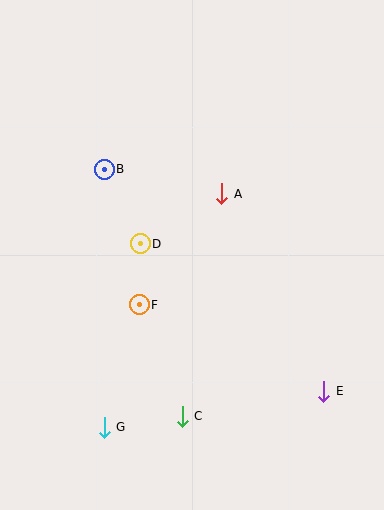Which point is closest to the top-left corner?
Point B is closest to the top-left corner.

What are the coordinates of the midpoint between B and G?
The midpoint between B and G is at (104, 298).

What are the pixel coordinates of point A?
Point A is at (222, 194).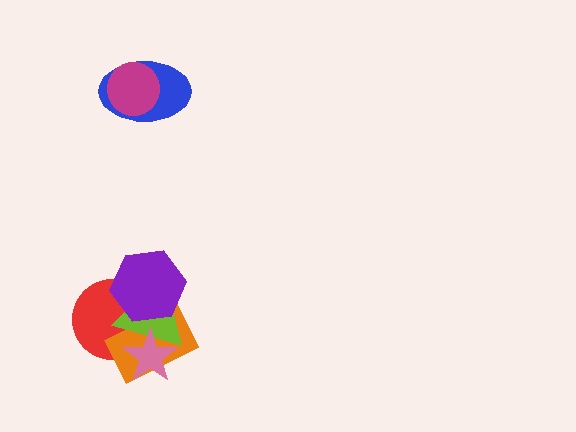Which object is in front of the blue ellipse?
The magenta circle is in front of the blue ellipse.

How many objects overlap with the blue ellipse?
1 object overlaps with the blue ellipse.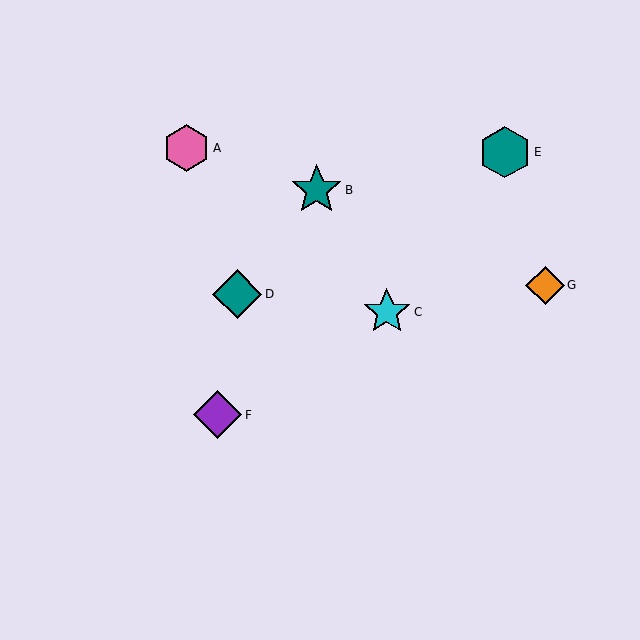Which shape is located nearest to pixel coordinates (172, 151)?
The pink hexagon (labeled A) at (186, 148) is nearest to that location.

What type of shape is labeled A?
Shape A is a pink hexagon.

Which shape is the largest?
The teal hexagon (labeled E) is the largest.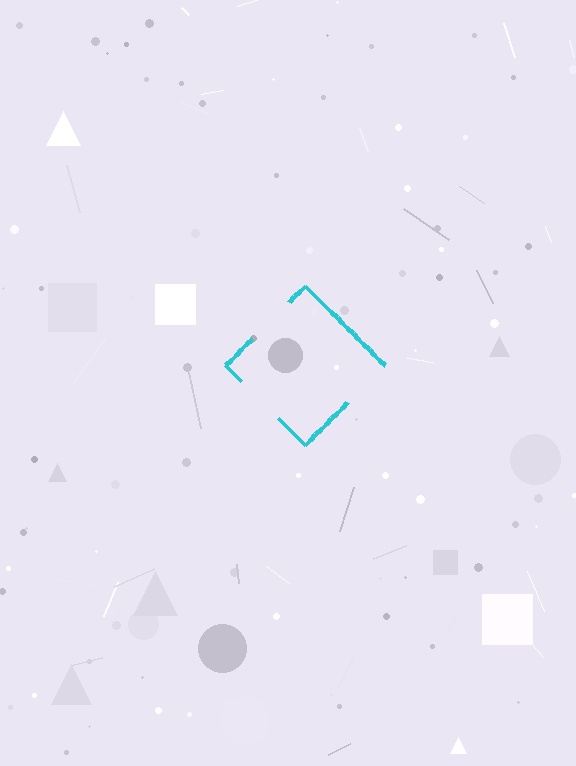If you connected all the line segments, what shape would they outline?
They would outline a diamond.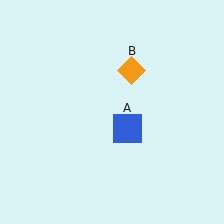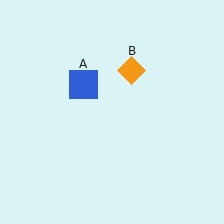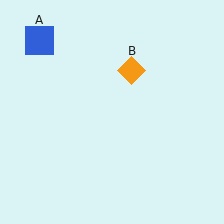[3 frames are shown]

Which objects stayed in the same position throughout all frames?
Orange diamond (object B) remained stationary.